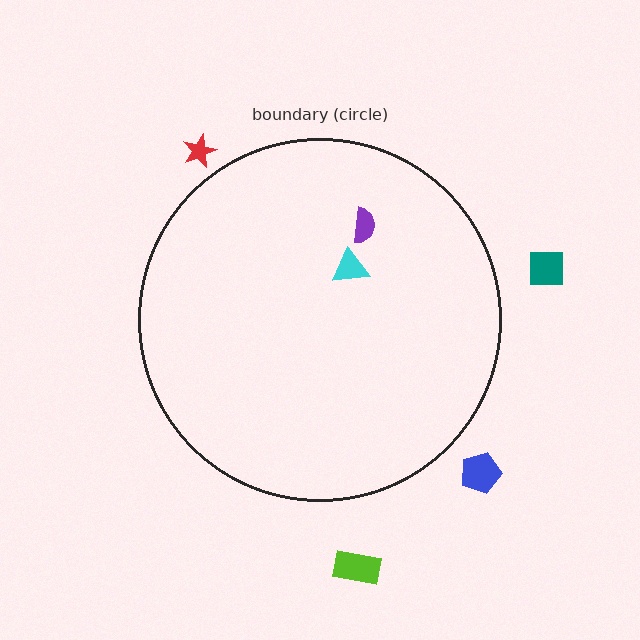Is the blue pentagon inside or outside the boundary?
Outside.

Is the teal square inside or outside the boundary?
Outside.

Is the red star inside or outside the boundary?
Outside.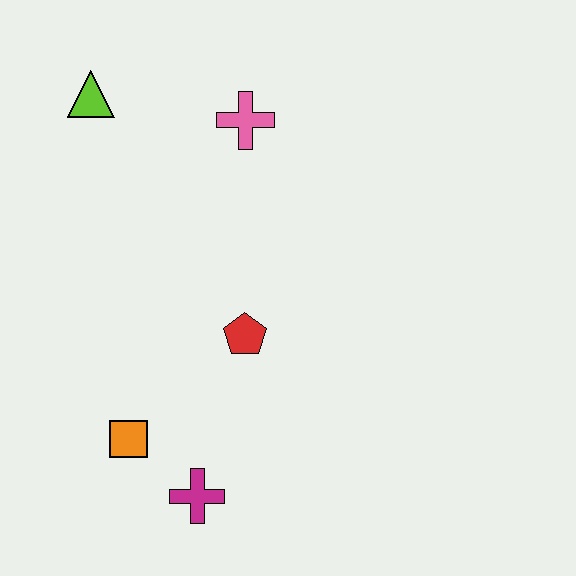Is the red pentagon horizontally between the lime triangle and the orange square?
No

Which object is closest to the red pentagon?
The orange square is closest to the red pentagon.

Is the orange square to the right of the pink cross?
No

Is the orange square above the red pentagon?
No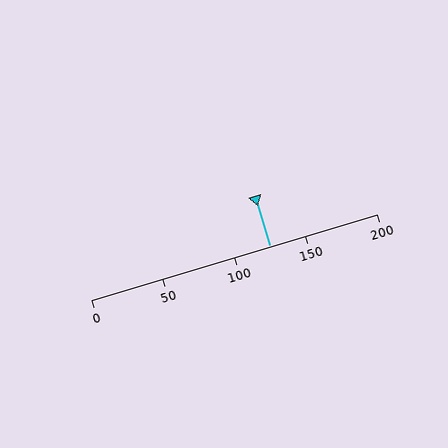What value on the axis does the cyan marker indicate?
The marker indicates approximately 125.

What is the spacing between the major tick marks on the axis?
The major ticks are spaced 50 apart.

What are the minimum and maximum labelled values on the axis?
The axis runs from 0 to 200.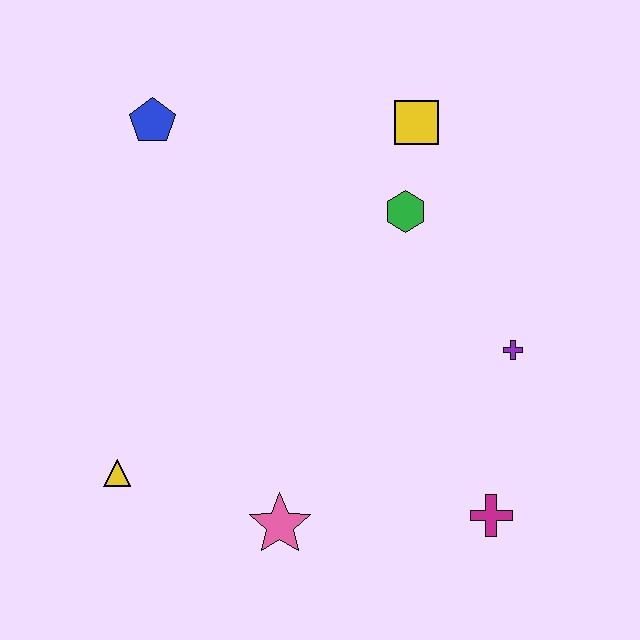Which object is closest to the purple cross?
The magenta cross is closest to the purple cross.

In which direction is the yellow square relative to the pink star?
The yellow square is above the pink star.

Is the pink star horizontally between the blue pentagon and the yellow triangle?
No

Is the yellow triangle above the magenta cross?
Yes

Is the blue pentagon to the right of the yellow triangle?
Yes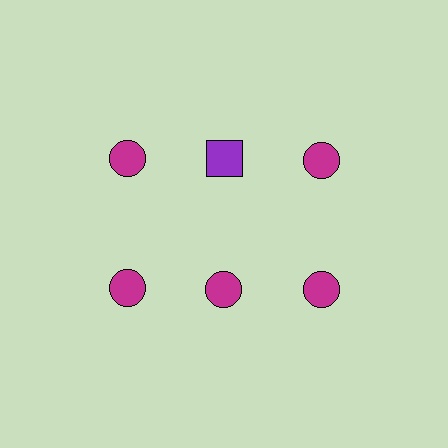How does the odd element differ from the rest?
It differs in both color (purple instead of magenta) and shape (square instead of circle).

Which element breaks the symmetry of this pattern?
The purple square in the top row, second from left column breaks the symmetry. All other shapes are magenta circles.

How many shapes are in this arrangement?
There are 6 shapes arranged in a grid pattern.